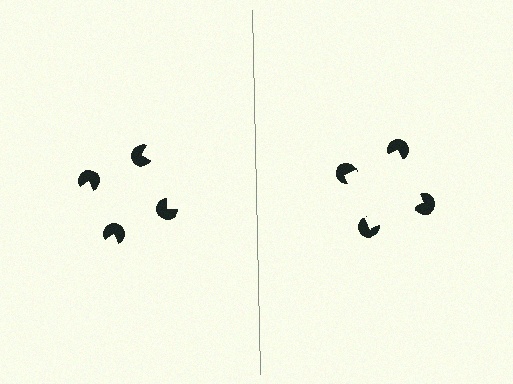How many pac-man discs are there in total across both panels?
8 — 4 on each side.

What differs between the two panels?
The pac-man discs are positioned identically on both sides; only the wedge orientations differ. On the right they align to a square; on the left they are misaligned.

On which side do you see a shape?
An illusory square appears on the right side. On the left side the wedge cuts are rotated, so no coherent shape forms.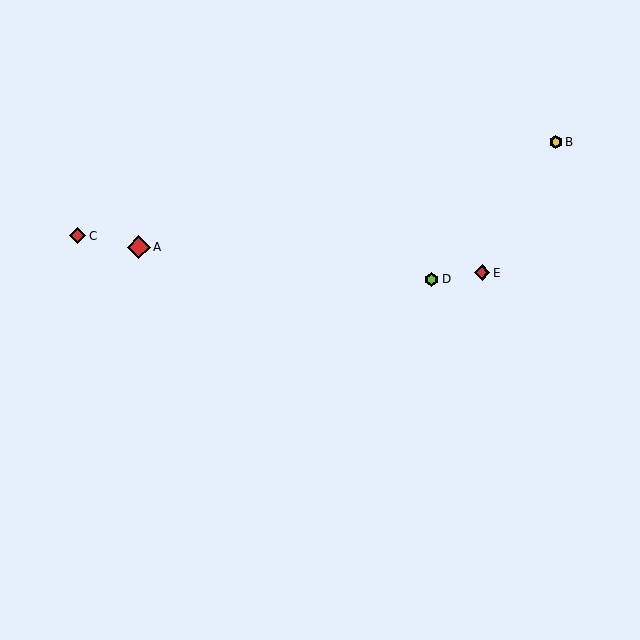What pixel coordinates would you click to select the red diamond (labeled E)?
Click at (482, 273) to select the red diamond E.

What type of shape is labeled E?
Shape E is a red diamond.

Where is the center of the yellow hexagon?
The center of the yellow hexagon is at (556, 142).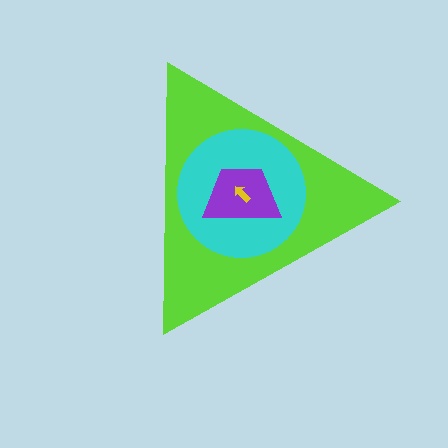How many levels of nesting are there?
4.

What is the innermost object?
The yellow arrow.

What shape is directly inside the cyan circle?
The purple trapezoid.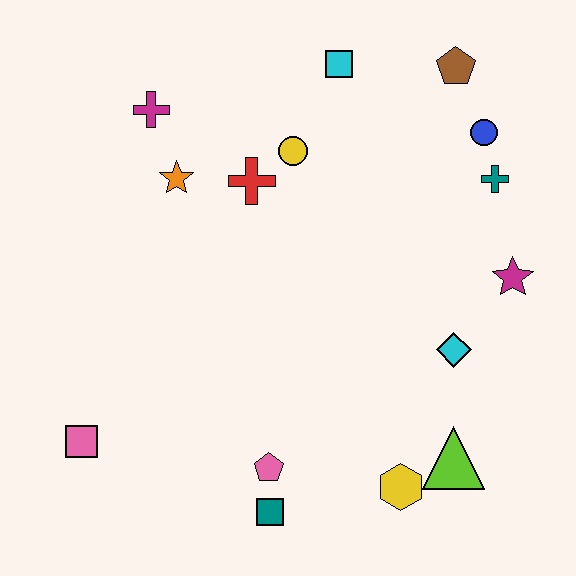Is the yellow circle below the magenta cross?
Yes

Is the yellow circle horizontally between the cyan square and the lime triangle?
No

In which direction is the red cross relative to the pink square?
The red cross is above the pink square.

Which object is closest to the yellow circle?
The red cross is closest to the yellow circle.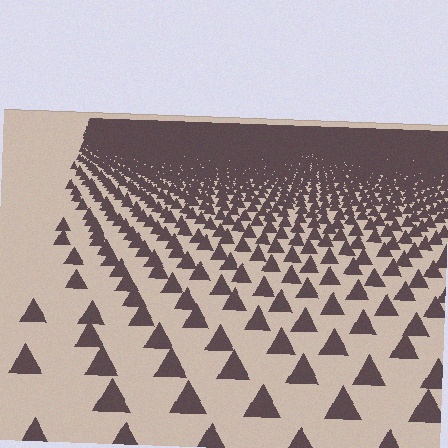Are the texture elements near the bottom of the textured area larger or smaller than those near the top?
Larger. Near the bottom, elements are closer to the viewer and appear at a bigger on-screen size.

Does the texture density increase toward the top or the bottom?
Density increases toward the top.